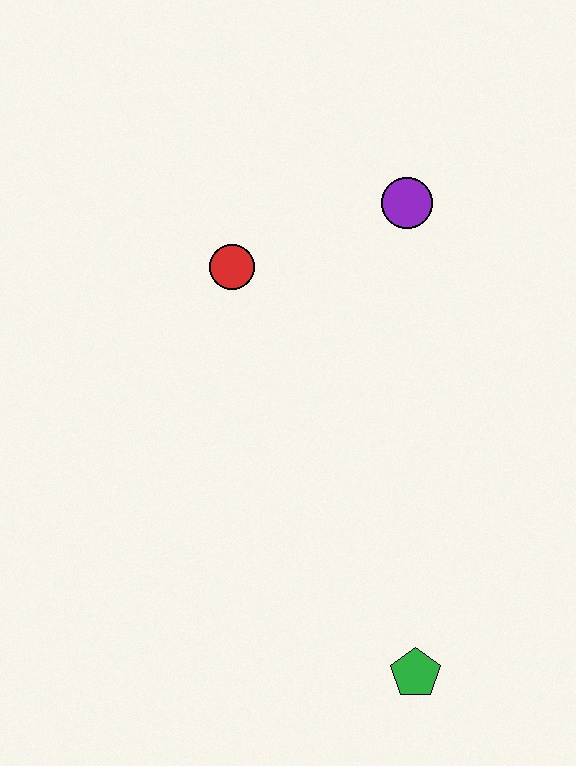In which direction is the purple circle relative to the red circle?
The purple circle is to the right of the red circle.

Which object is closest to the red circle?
The purple circle is closest to the red circle.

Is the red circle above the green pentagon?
Yes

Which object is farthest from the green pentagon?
The purple circle is farthest from the green pentagon.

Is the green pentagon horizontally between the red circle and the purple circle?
No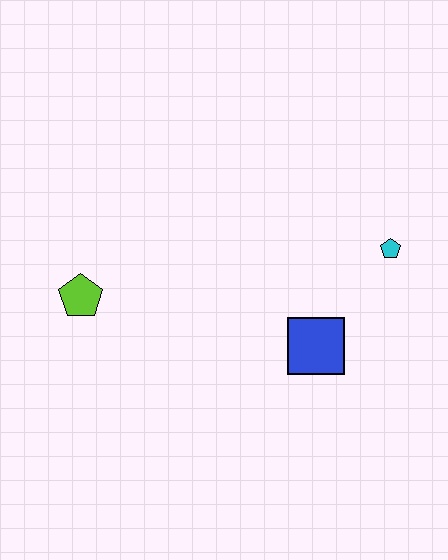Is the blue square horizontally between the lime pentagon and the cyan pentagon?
Yes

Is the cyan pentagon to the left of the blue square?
No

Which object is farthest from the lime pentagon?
The cyan pentagon is farthest from the lime pentagon.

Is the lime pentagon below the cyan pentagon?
Yes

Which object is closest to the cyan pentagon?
The blue square is closest to the cyan pentagon.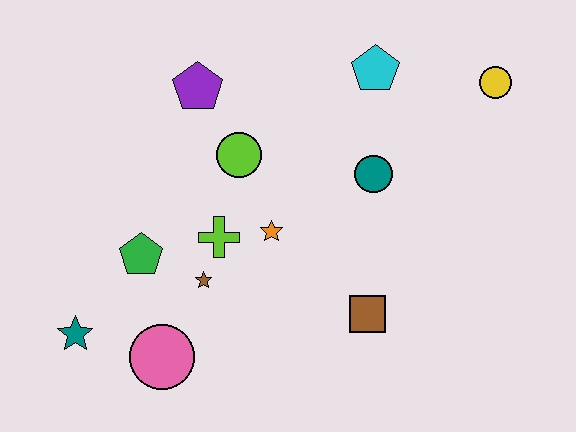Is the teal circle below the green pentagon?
No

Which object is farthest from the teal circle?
The teal star is farthest from the teal circle.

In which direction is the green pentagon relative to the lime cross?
The green pentagon is to the left of the lime cross.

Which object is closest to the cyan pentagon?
The teal circle is closest to the cyan pentagon.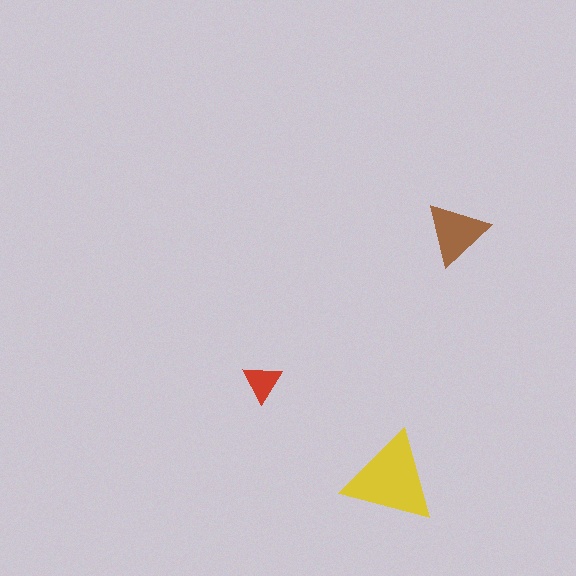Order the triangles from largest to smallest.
the yellow one, the brown one, the red one.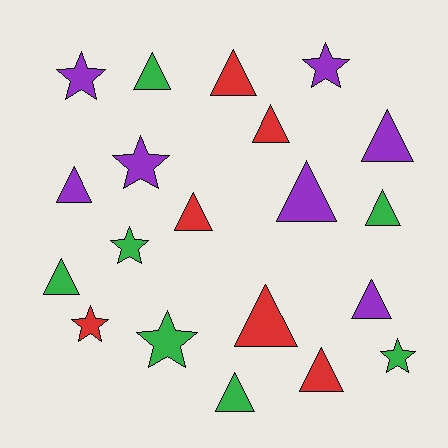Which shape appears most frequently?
Triangle, with 13 objects.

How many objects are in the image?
There are 20 objects.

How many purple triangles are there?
There are 4 purple triangles.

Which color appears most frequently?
Purple, with 7 objects.